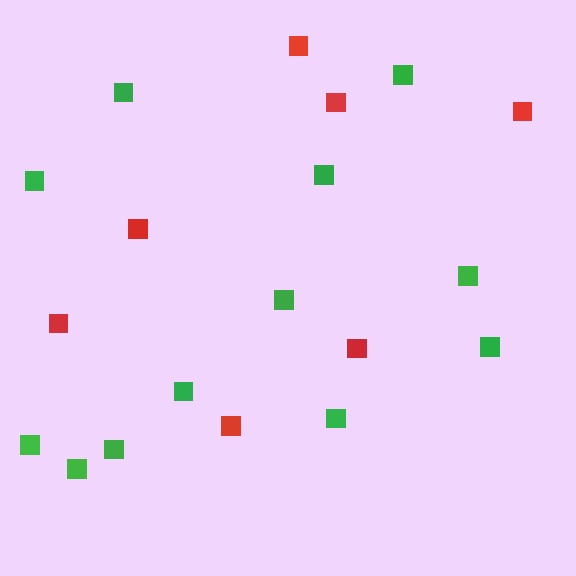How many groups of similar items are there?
There are 2 groups: one group of red squares (7) and one group of green squares (12).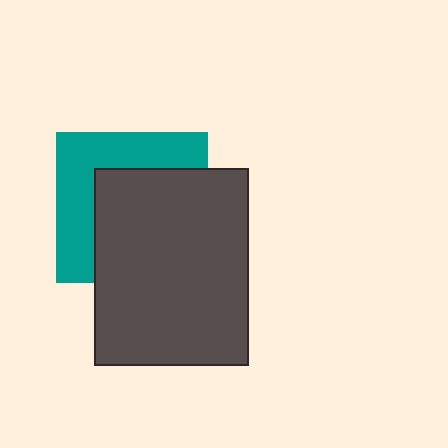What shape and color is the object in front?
The object in front is a dark gray rectangle.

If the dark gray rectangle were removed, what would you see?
You would see the complete teal square.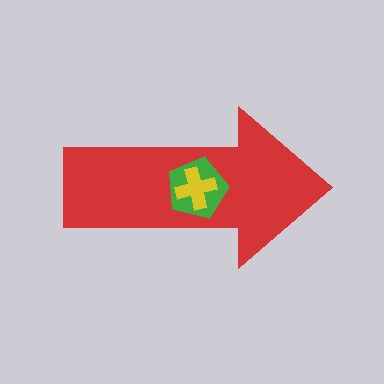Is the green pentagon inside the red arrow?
Yes.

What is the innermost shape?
The yellow cross.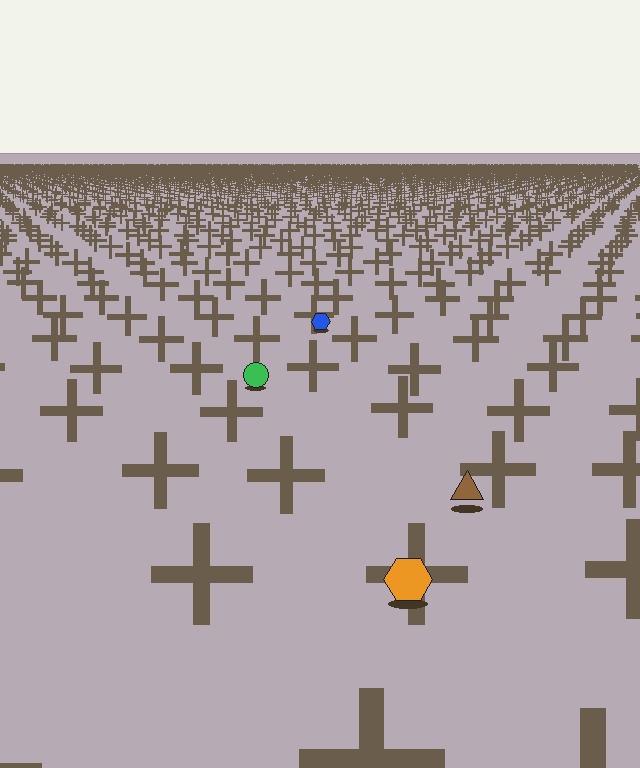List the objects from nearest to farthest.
From nearest to farthest: the orange hexagon, the brown triangle, the green circle, the blue hexagon.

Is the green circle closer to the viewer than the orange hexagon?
No. The orange hexagon is closer — you can tell from the texture gradient: the ground texture is coarser near it.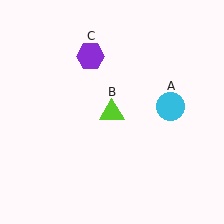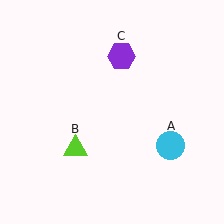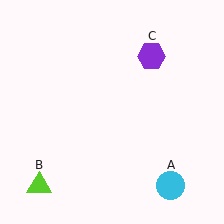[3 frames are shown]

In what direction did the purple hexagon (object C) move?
The purple hexagon (object C) moved right.